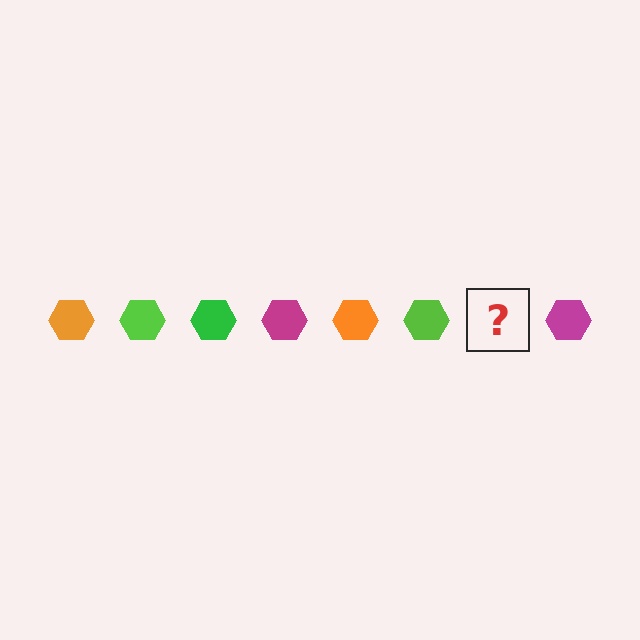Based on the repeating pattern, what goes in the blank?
The blank should be a green hexagon.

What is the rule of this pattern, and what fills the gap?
The rule is that the pattern cycles through orange, lime, green, magenta hexagons. The gap should be filled with a green hexagon.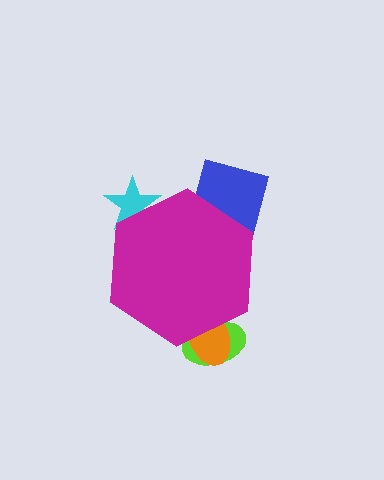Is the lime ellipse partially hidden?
Yes, the lime ellipse is partially hidden behind the magenta hexagon.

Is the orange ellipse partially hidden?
Yes, the orange ellipse is partially hidden behind the magenta hexagon.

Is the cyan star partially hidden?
Yes, the cyan star is partially hidden behind the magenta hexagon.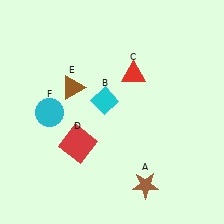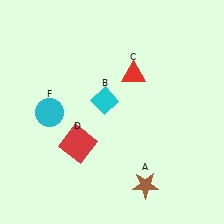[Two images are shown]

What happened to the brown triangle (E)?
The brown triangle (E) was removed in Image 2. It was in the top-left area of Image 1.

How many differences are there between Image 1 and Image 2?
There is 1 difference between the two images.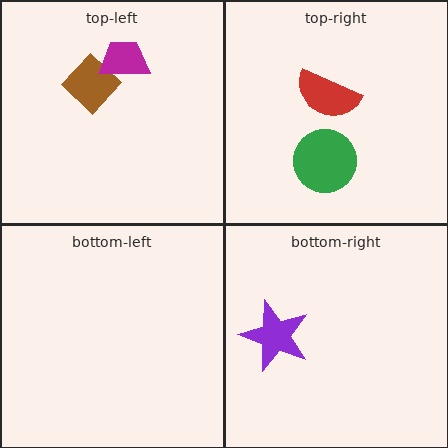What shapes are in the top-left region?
The brown diamond, the magenta trapezoid.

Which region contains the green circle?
The top-right region.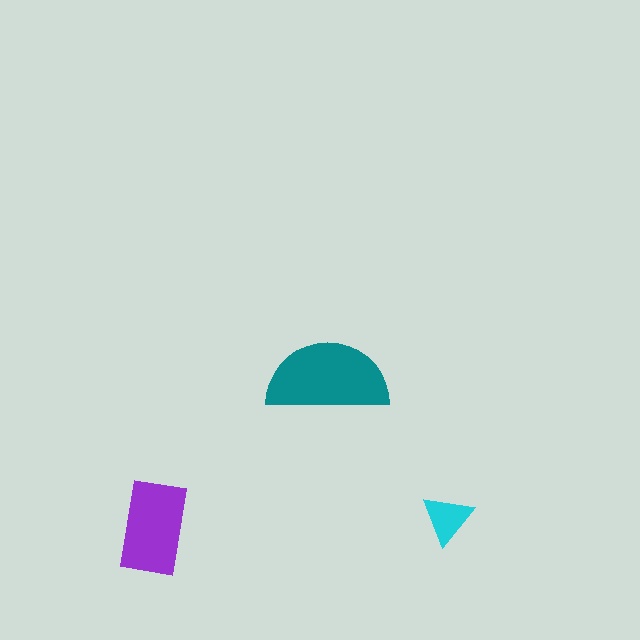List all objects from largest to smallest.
The teal semicircle, the purple rectangle, the cyan triangle.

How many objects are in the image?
There are 3 objects in the image.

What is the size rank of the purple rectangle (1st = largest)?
2nd.